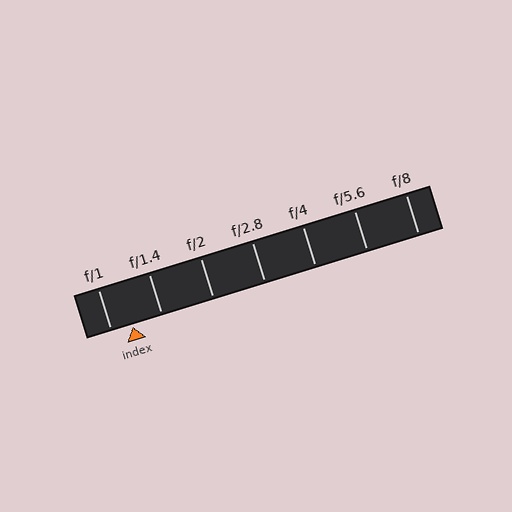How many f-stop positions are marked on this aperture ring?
There are 7 f-stop positions marked.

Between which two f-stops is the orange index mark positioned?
The index mark is between f/1 and f/1.4.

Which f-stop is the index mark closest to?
The index mark is closest to f/1.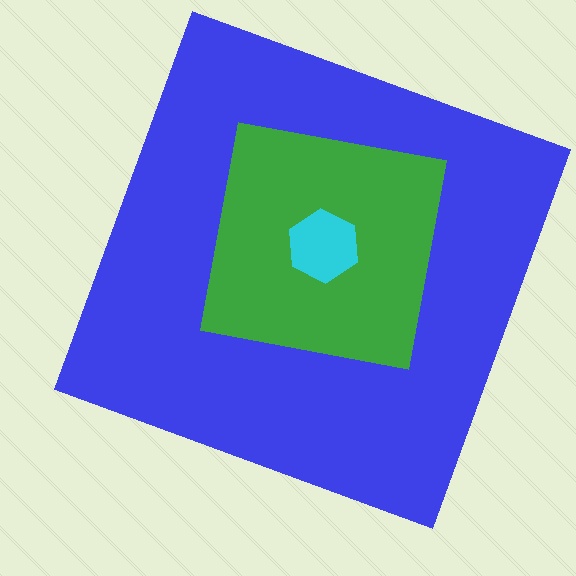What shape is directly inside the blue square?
The green square.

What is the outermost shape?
The blue square.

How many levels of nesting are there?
3.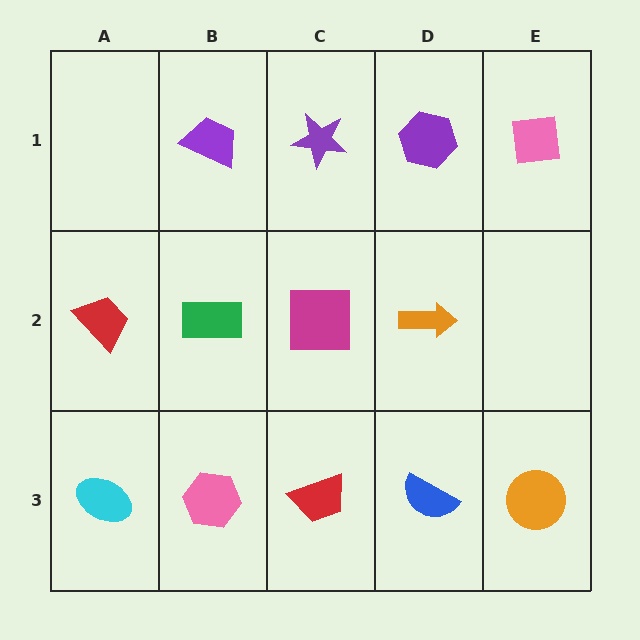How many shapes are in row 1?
4 shapes.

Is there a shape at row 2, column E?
No, that cell is empty.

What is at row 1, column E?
A pink square.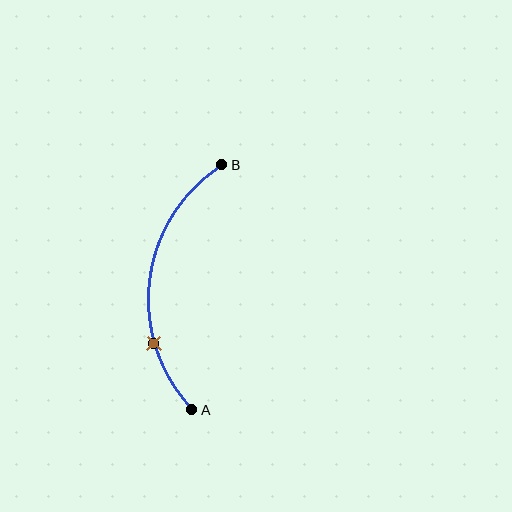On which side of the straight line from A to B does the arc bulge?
The arc bulges to the left of the straight line connecting A and B.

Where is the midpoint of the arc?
The arc midpoint is the point on the curve farthest from the straight line joining A and B. It sits to the left of that line.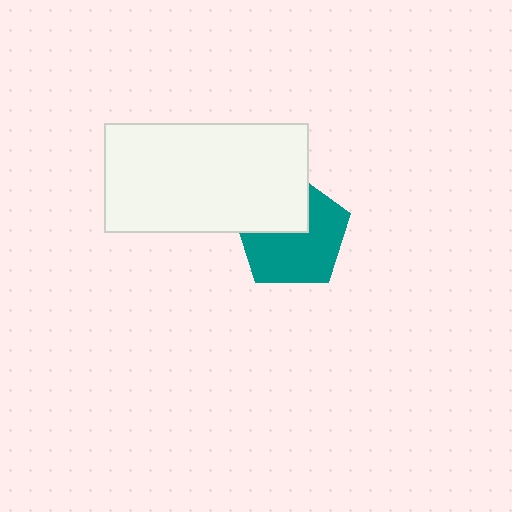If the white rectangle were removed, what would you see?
You would see the complete teal pentagon.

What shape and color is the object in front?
The object in front is a white rectangle.